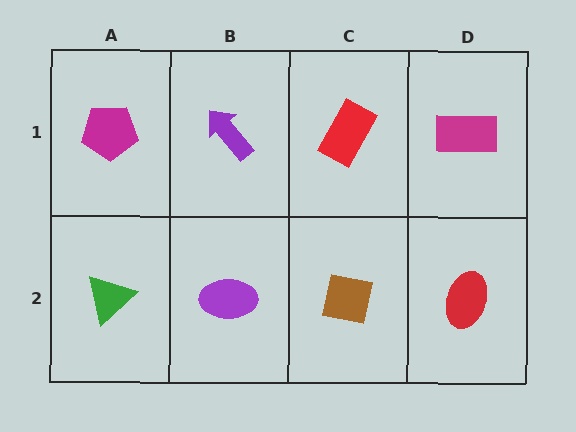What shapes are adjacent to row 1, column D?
A red ellipse (row 2, column D), a red rectangle (row 1, column C).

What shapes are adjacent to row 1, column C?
A brown square (row 2, column C), a purple arrow (row 1, column B), a magenta rectangle (row 1, column D).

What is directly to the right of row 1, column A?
A purple arrow.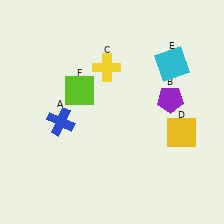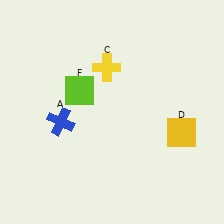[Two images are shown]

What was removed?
The purple pentagon (B), the cyan square (E) were removed in Image 2.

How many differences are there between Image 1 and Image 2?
There are 2 differences between the two images.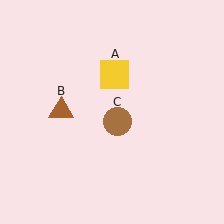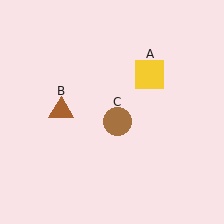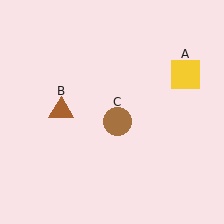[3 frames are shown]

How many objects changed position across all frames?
1 object changed position: yellow square (object A).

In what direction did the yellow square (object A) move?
The yellow square (object A) moved right.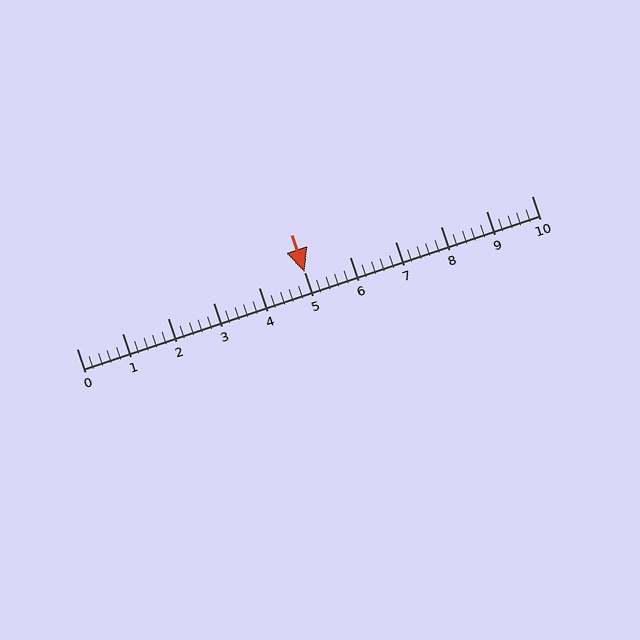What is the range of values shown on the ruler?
The ruler shows values from 0 to 10.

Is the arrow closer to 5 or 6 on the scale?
The arrow is closer to 5.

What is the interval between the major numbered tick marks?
The major tick marks are spaced 1 units apart.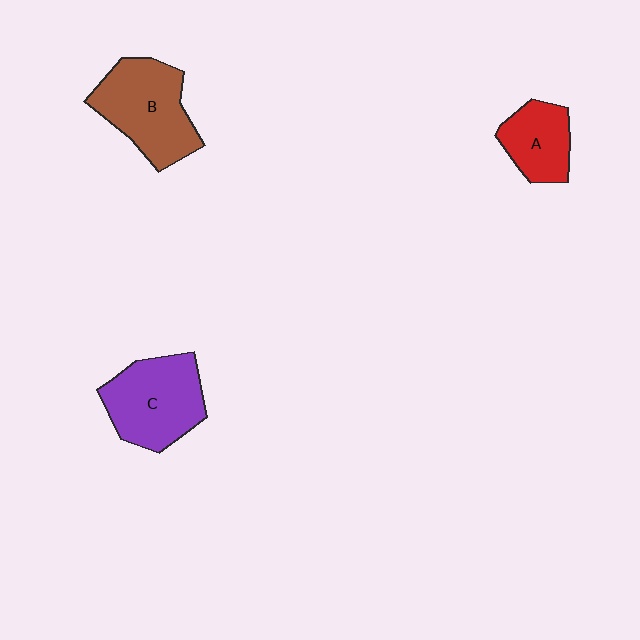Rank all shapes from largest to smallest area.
From largest to smallest: B (brown), C (purple), A (red).